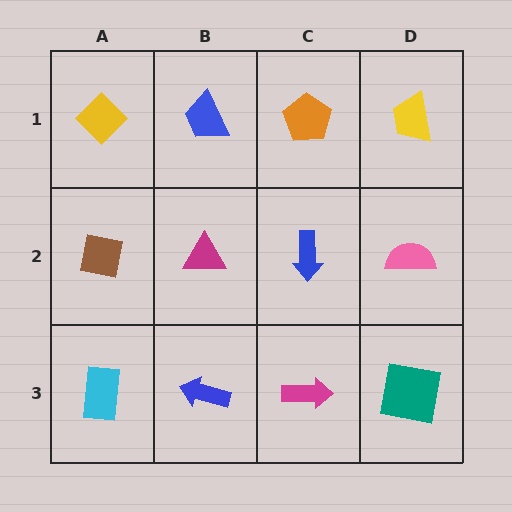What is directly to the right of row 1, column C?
A yellow trapezoid.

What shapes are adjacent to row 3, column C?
A blue arrow (row 2, column C), a blue arrow (row 3, column B), a teal square (row 3, column D).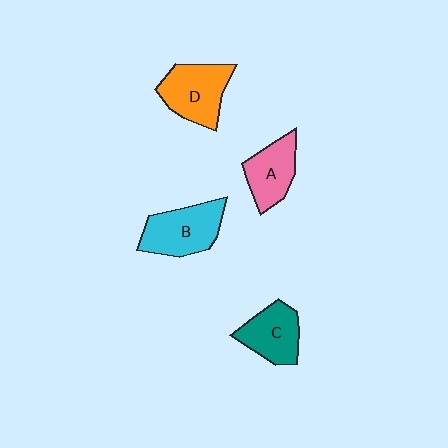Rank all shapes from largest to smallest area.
From largest to smallest: B (cyan), D (orange), C (teal), A (pink).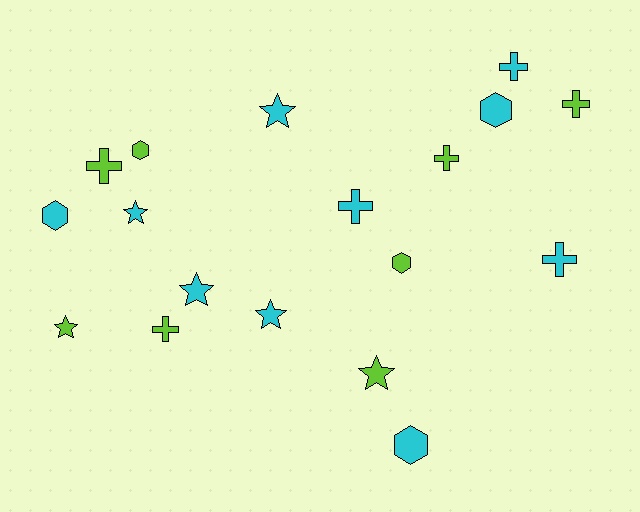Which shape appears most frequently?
Cross, with 7 objects.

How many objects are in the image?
There are 18 objects.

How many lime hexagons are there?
There are 2 lime hexagons.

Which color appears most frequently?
Cyan, with 10 objects.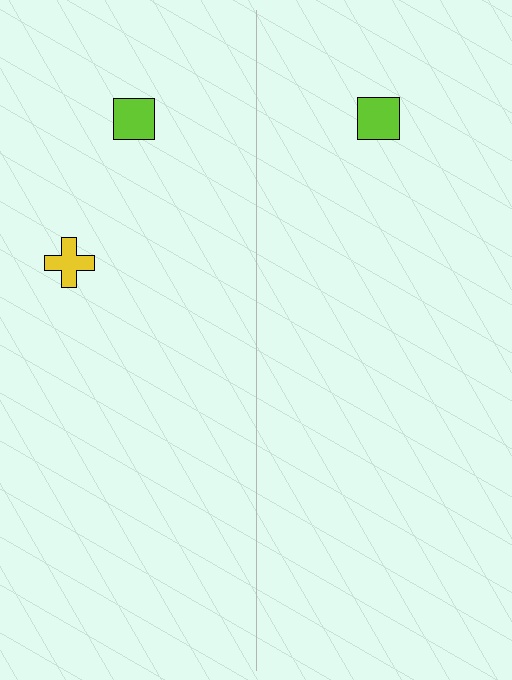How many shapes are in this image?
There are 3 shapes in this image.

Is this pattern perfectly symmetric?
No, the pattern is not perfectly symmetric. A yellow cross is missing from the right side.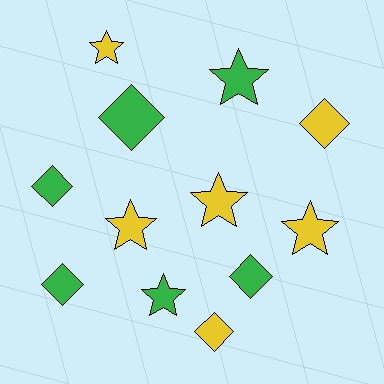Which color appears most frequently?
Yellow, with 6 objects.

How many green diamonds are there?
There are 4 green diamonds.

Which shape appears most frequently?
Diamond, with 6 objects.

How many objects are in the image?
There are 12 objects.